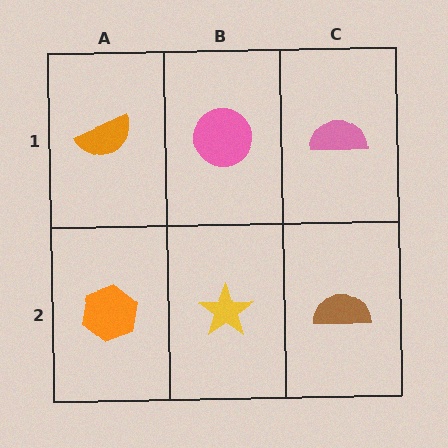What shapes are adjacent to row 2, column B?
A pink circle (row 1, column B), an orange hexagon (row 2, column A), a brown semicircle (row 2, column C).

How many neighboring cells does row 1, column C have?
2.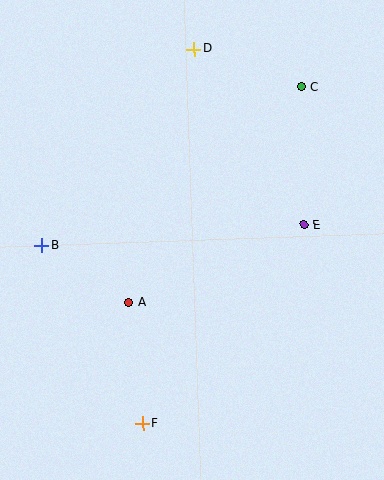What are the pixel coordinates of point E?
Point E is at (304, 225).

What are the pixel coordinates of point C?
Point C is at (301, 87).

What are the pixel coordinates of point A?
Point A is at (129, 303).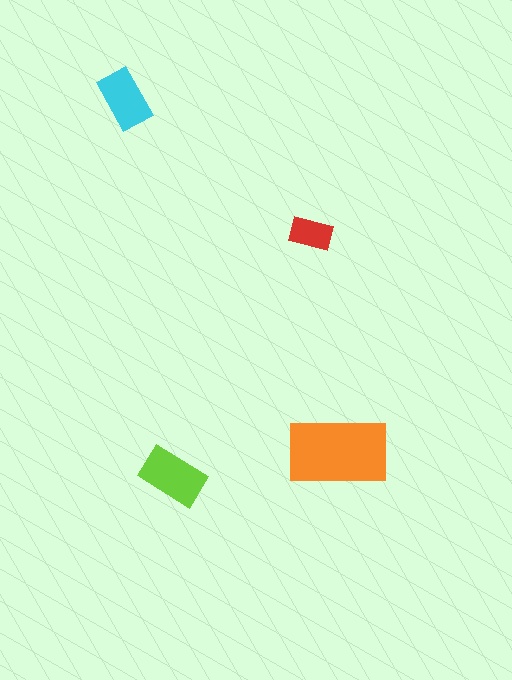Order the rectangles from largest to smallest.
the orange one, the lime one, the cyan one, the red one.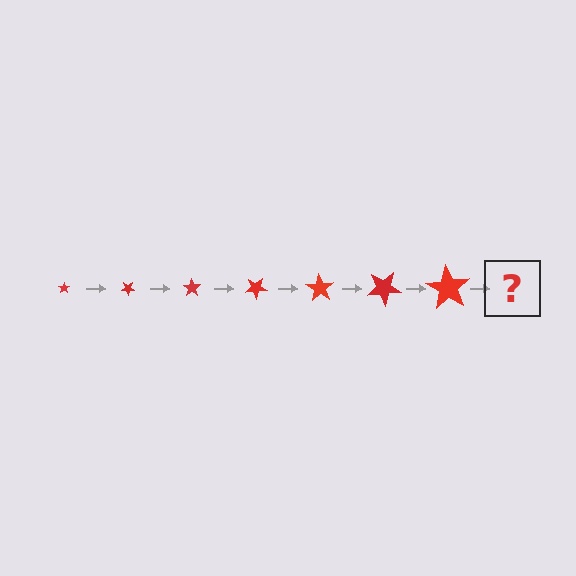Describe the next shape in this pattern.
It should be a star, larger than the previous one and rotated 245 degrees from the start.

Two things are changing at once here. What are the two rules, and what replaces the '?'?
The two rules are that the star grows larger each step and it rotates 35 degrees each step. The '?' should be a star, larger than the previous one and rotated 245 degrees from the start.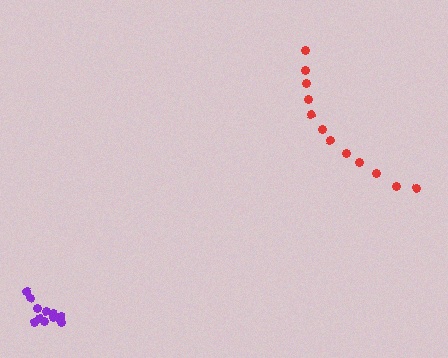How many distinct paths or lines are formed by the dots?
There are 2 distinct paths.